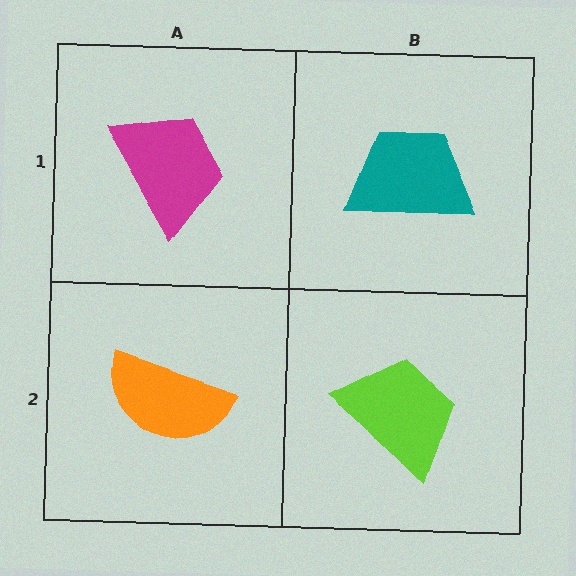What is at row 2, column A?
An orange semicircle.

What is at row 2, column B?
A lime trapezoid.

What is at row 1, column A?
A magenta trapezoid.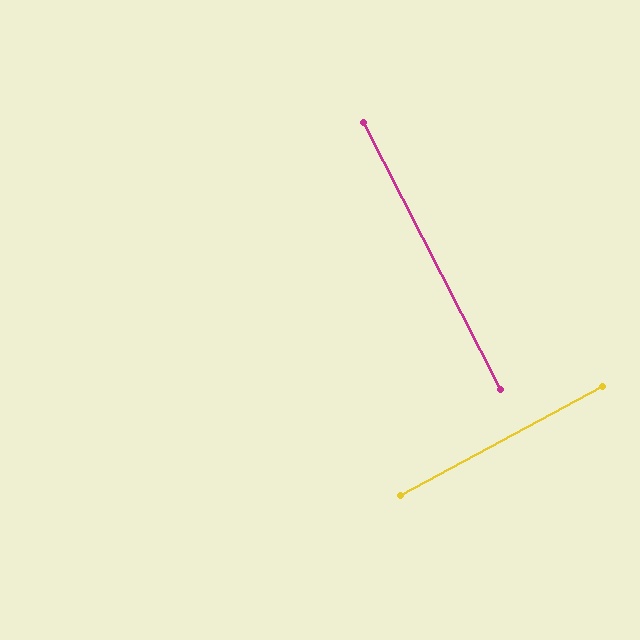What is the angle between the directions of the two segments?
Approximately 89 degrees.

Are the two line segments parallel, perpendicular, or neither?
Perpendicular — they meet at approximately 89°.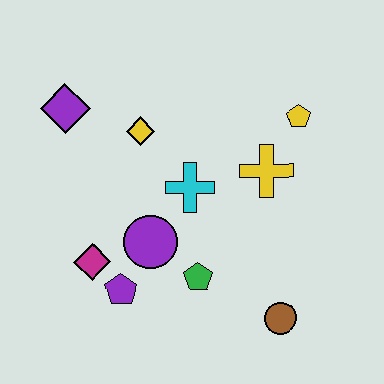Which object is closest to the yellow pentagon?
The yellow cross is closest to the yellow pentagon.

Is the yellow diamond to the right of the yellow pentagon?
No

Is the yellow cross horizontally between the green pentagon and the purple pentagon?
No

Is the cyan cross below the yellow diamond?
Yes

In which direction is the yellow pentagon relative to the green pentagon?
The yellow pentagon is above the green pentagon.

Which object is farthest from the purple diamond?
The brown circle is farthest from the purple diamond.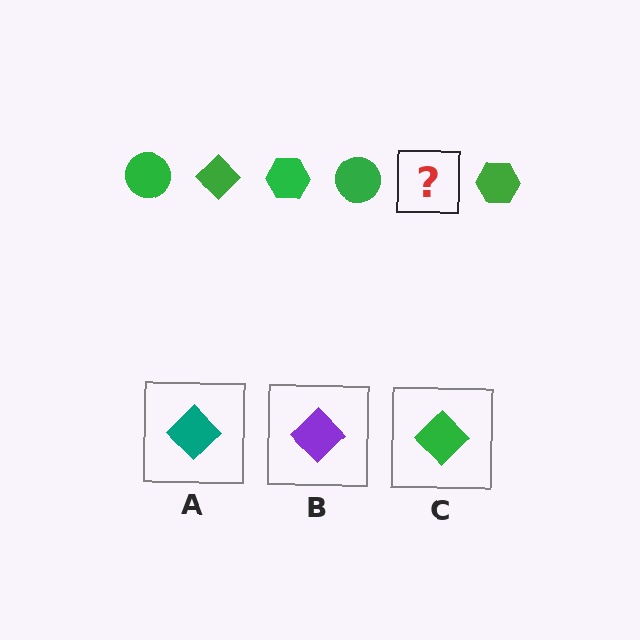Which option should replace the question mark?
Option C.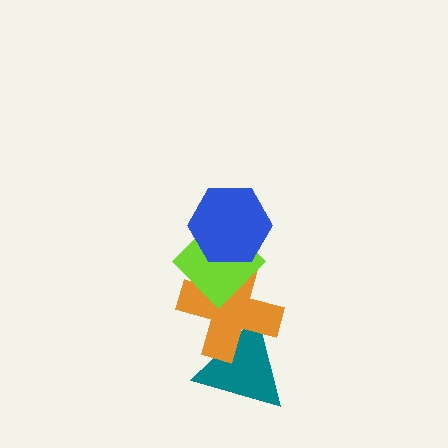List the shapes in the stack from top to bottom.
From top to bottom: the blue hexagon, the lime diamond, the orange cross, the teal triangle.